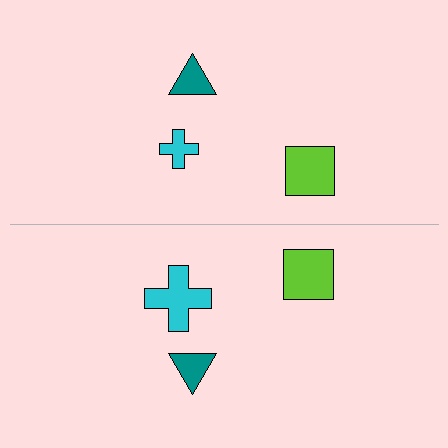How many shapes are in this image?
There are 6 shapes in this image.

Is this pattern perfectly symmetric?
No, the pattern is not perfectly symmetric. The cyan cross on the bottom side has a different size than its mirror counterpart.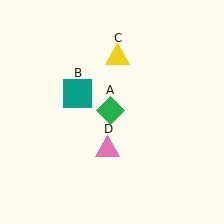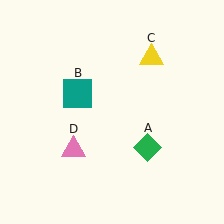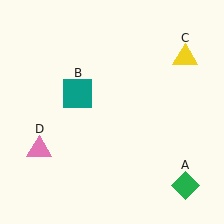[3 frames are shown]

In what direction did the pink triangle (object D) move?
The pink triangle (object D) moved left.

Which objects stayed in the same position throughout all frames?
Teal square (object B) remained stationary.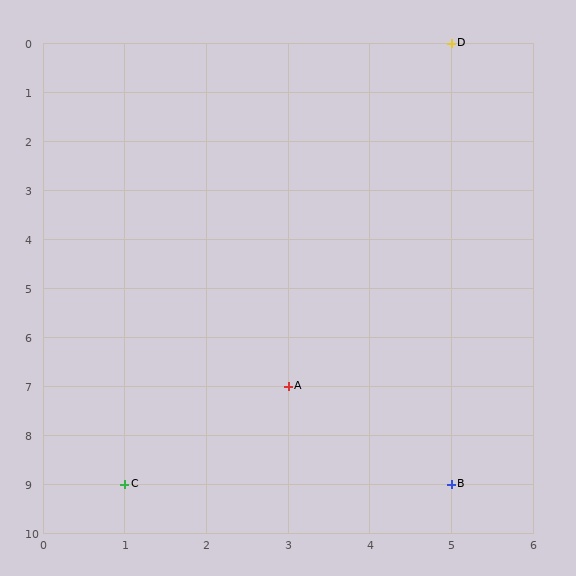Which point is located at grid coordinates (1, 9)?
Point C is at (1, 9).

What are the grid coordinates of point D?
Point D is at grid coordinates (5, 0).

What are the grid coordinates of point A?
Point A is at grid coordinates (3, 7).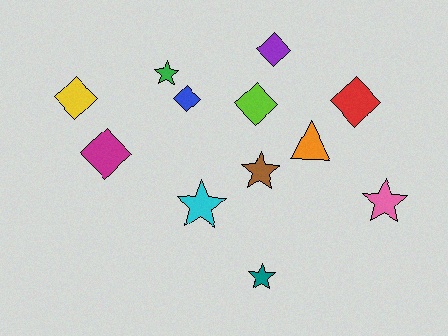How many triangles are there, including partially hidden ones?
There is 1 triangle.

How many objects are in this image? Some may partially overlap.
There are 12 objects.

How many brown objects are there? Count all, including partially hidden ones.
There is 1 brown object.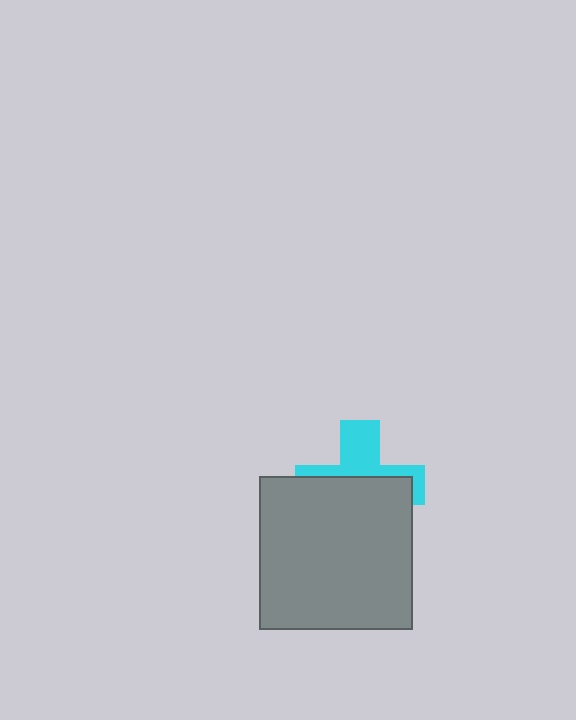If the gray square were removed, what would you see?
You would see the complete cyan cross.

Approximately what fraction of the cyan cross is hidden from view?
Roughly 60% of the cyan cross is hidden behind the gray square.